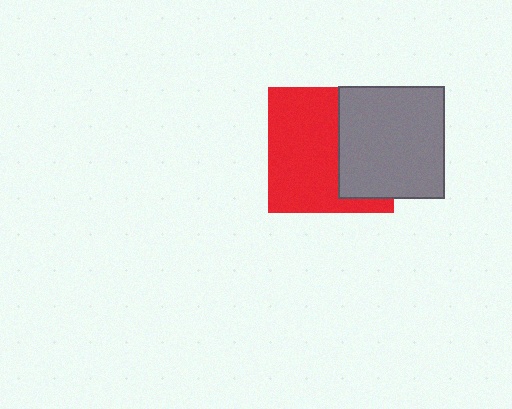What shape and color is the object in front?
The object in front is a gray rectangle.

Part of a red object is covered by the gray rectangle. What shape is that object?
It is a square.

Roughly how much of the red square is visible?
About half of it is visible (roughly 60%).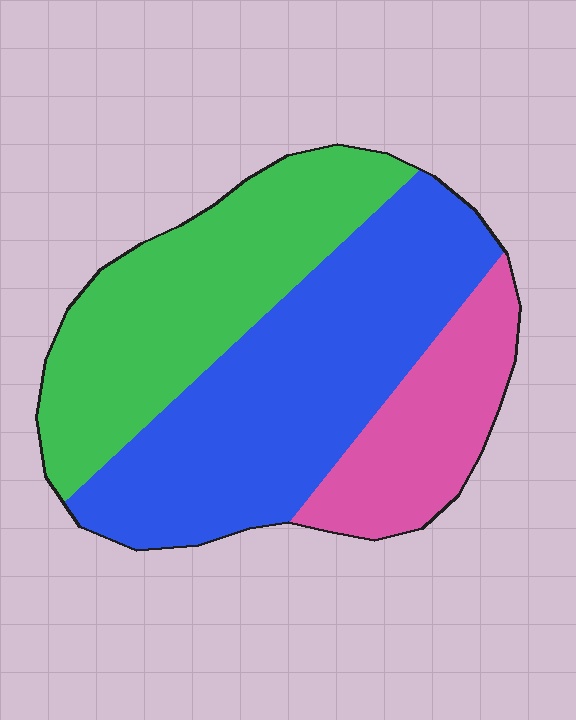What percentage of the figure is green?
Green takes up about one third (1/3) of the figure.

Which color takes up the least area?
Pink, at roughly 20%.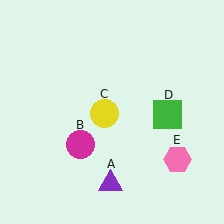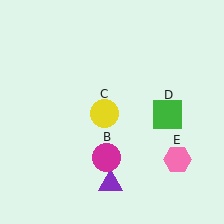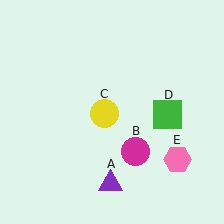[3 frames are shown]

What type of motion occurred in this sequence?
The magenta circle (object B) rotated counterclockwise around the center of the scene.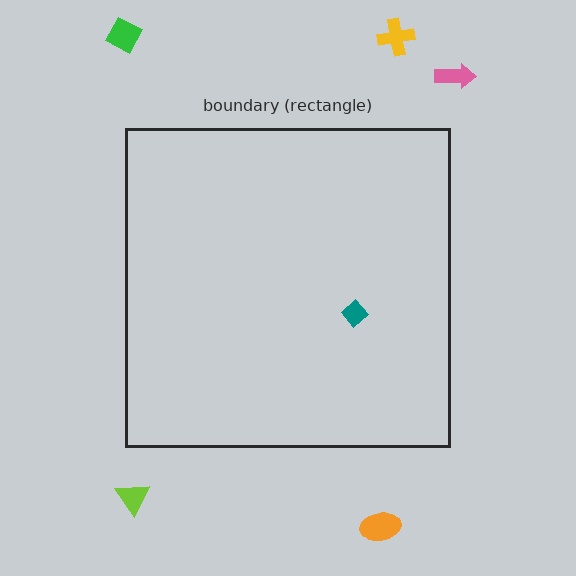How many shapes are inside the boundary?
1 inside, 5 outside.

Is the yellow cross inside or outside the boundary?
Outside.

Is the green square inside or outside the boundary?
Outside.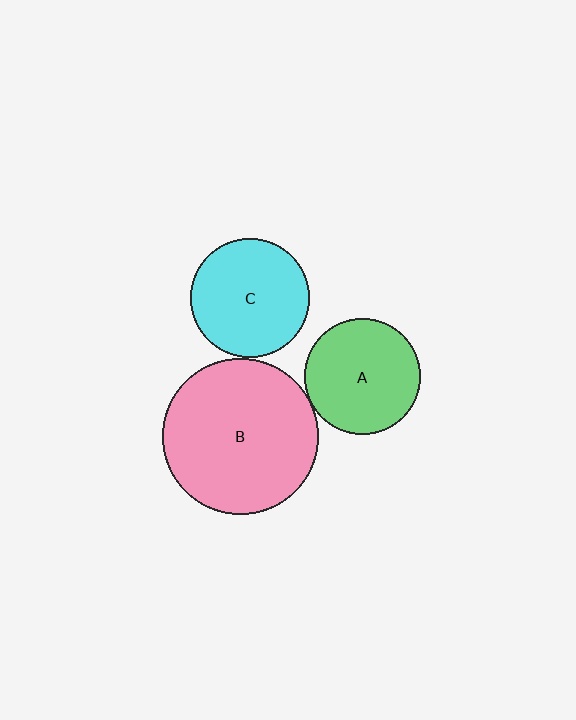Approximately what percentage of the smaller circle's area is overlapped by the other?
Approximately 5%.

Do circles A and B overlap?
Yes.